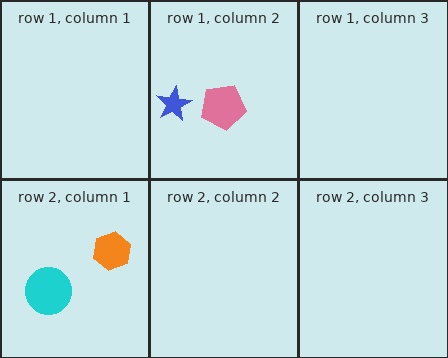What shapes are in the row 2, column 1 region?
The cyan circle, the orange hexagon.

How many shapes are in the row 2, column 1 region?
2.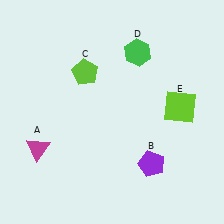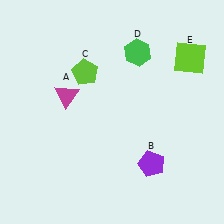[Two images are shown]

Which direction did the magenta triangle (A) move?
The magenta triangle (A) moved up.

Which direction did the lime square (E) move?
The lime square (E) moved up.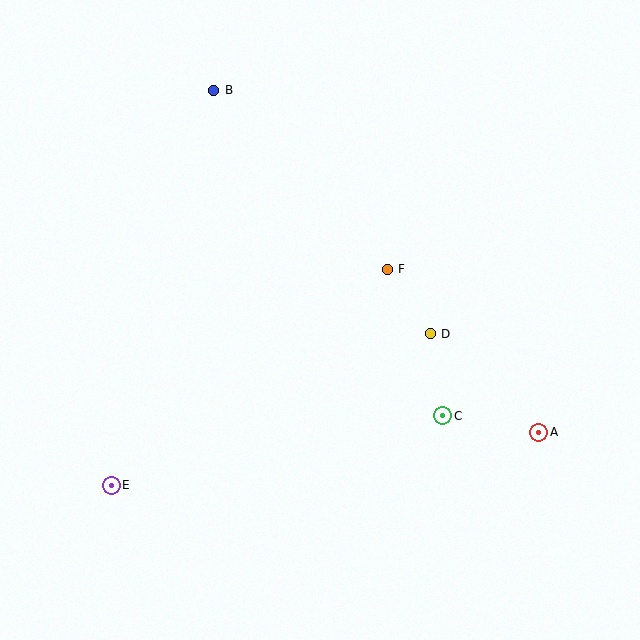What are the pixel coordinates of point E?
Point E is at (111, 485).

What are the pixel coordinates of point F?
Point F is at (387, 269).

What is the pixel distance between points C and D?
The distance between C and D is 83 pixels.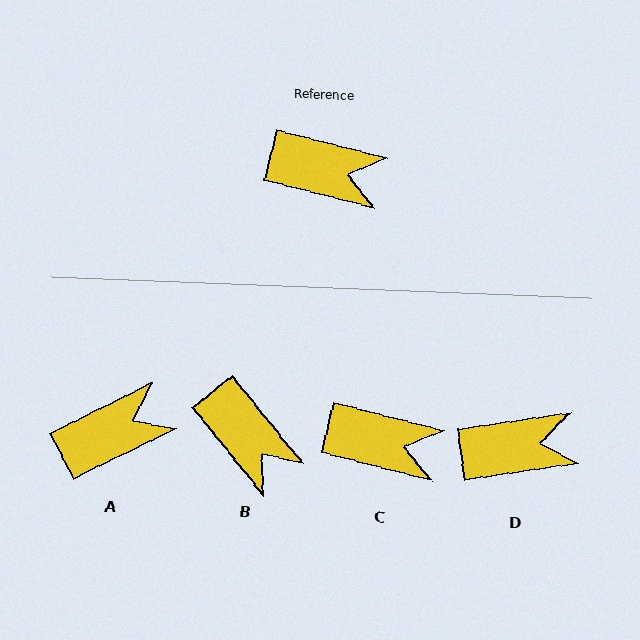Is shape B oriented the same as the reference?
No, it is off by about 37 degrees.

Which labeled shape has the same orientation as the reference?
C.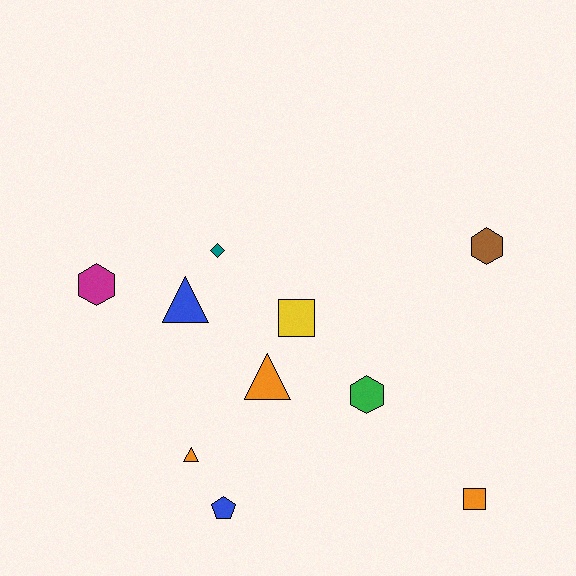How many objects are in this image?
There are 10 objects.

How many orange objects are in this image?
There are 3 orange objects.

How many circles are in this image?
There are no circles.